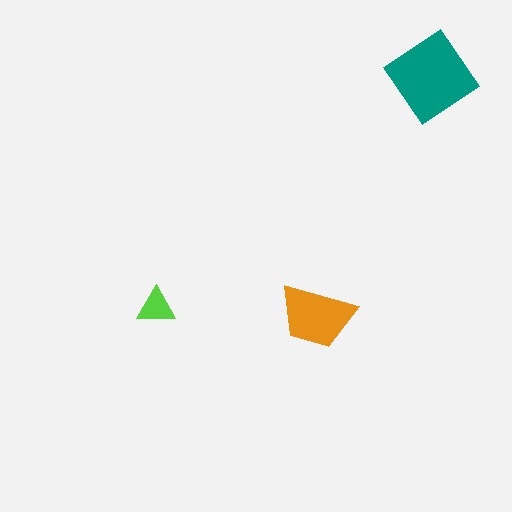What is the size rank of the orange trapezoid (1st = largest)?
2nd.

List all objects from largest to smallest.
The teal diamond, the orange trapezoid, the lime triangle.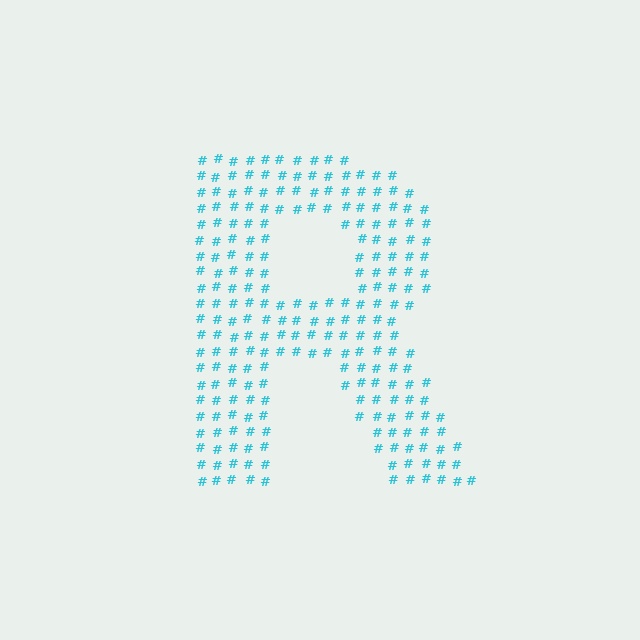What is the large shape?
The large shape is the letter R.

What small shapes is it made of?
It is made of small hash symbols.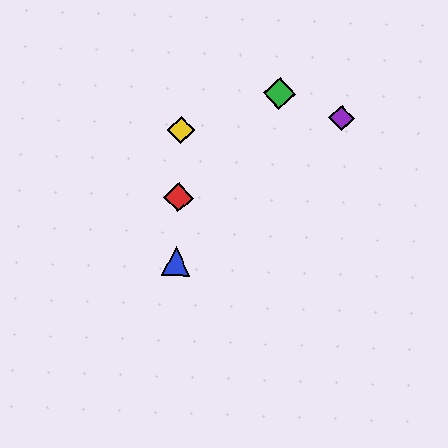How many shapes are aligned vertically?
3 shapes (the red diamond, the blue triangle, the yellow diamond) are aligned vertically.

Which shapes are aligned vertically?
The red diamond, the blue triangle, the yellow diamond are aligned vertically.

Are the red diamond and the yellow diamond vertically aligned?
Yes, both are at x≈178.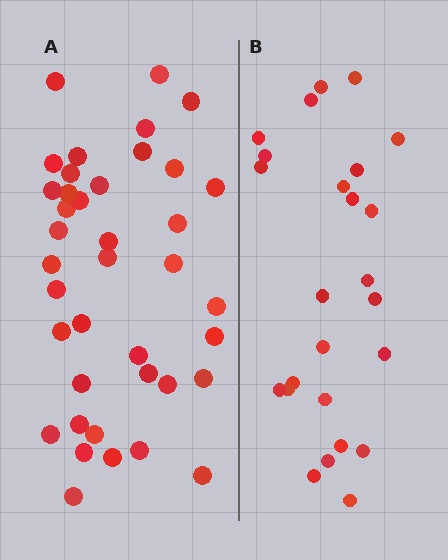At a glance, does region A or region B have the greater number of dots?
Region A (the left region) has more dots.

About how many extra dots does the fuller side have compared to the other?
Region A has approximately 15 more dots than region B.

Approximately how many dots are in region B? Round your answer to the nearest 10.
About 20 dots. (The exact count is 25, which rounds to 20.)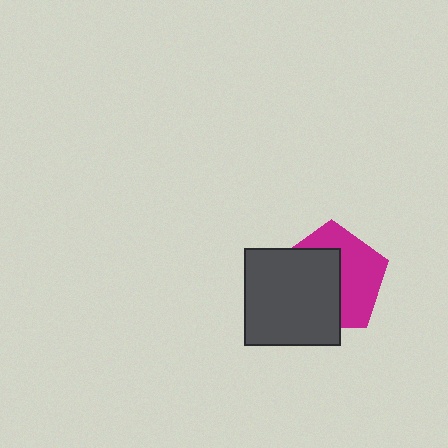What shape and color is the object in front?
The object in front is a dark gray rectangle.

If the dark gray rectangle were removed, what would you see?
You would see the complete magenta pentagon.